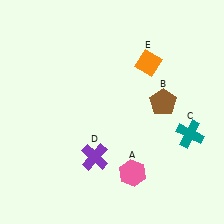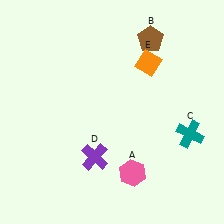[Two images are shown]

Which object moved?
The brown pentagon (B) moved up.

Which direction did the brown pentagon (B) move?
The brown pentagon (B) moved up.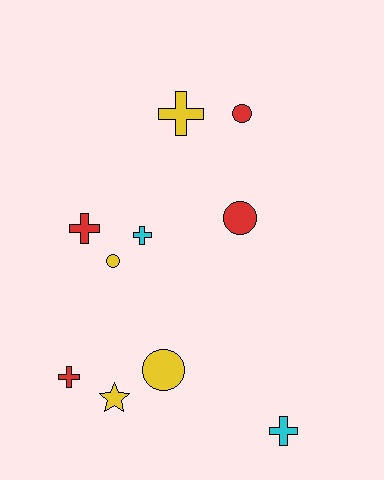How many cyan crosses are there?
There are 2 cyan crosses.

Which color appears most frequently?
Red, with 4 objects.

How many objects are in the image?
There are 10 objects.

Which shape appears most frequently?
Cross, with 5 objects.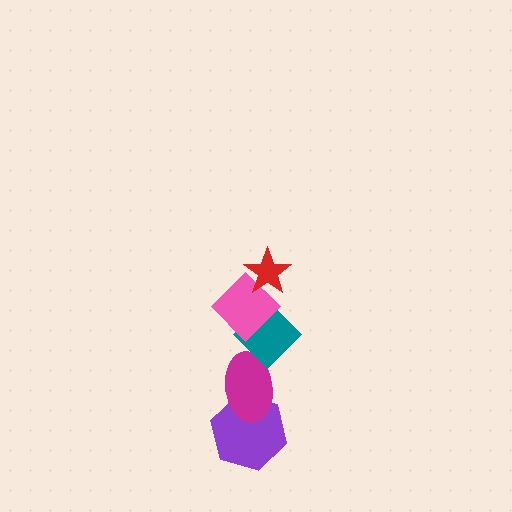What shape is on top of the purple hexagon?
The magenta ellipse is on top of the purple hexagon.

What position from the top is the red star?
The red star is 1st from the top.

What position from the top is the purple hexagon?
The purple hexagon is 5th from the top.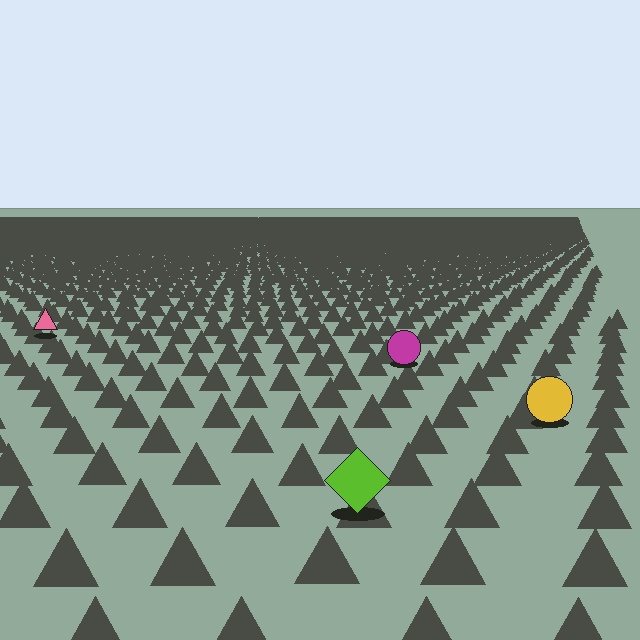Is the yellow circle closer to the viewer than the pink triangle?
Yes. The yellow circle is closer — you can tell from the texture gradient: the ground texture is coarser near it.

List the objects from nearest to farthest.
From nearest to farthest: the lime diamond, the yellow circle, the magenta circle, the pink triangle.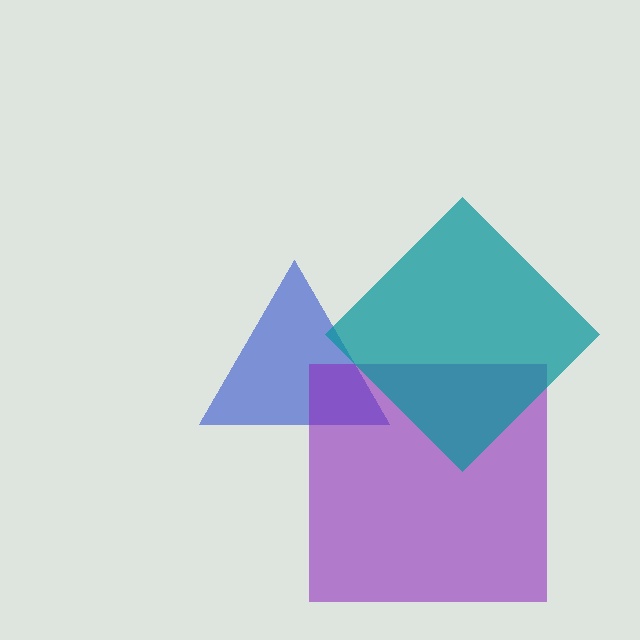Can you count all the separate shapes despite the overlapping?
Yes, there are 3 separate shapes.